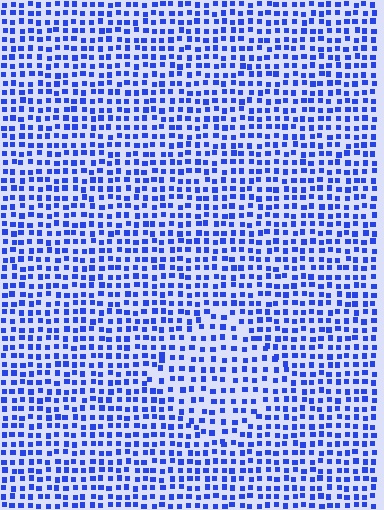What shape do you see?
I see a diamond.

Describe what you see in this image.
The image contains small blue elements arranged at two different densities. A diamond-shaped region is visible where the elements are less densely packed than the surrounding area.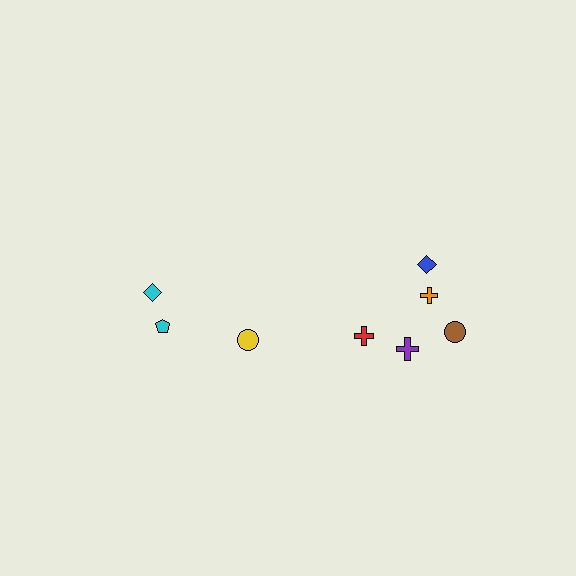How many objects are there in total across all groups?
There are 8 objects.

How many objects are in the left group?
There are 3 objects.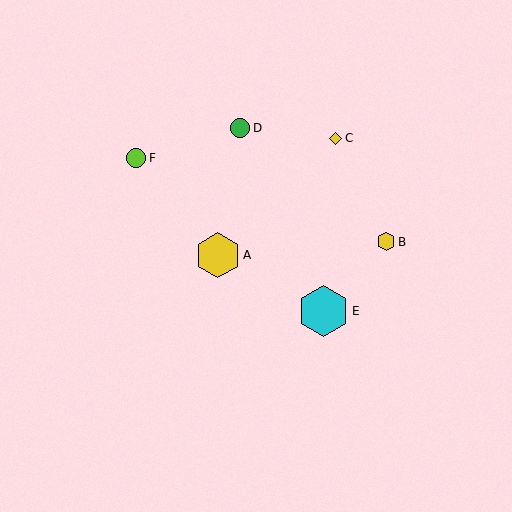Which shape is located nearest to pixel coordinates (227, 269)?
The yellow hexagon (labeled A) at (218, 255) is nearest to that location.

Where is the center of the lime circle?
The center of the lime circle is at (136, 158).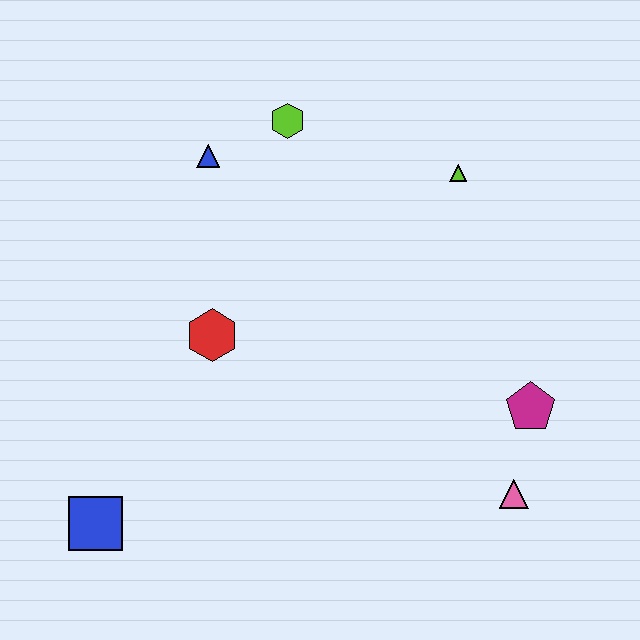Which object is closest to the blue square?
The red hexagon is closest to the blue square.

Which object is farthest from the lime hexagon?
The blue square is farthest from the lime hexagon.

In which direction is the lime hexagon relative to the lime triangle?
The lime hexagon is to the left of the lime triangle.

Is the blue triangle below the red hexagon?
No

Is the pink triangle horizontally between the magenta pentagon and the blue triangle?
Yes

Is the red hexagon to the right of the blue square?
Yes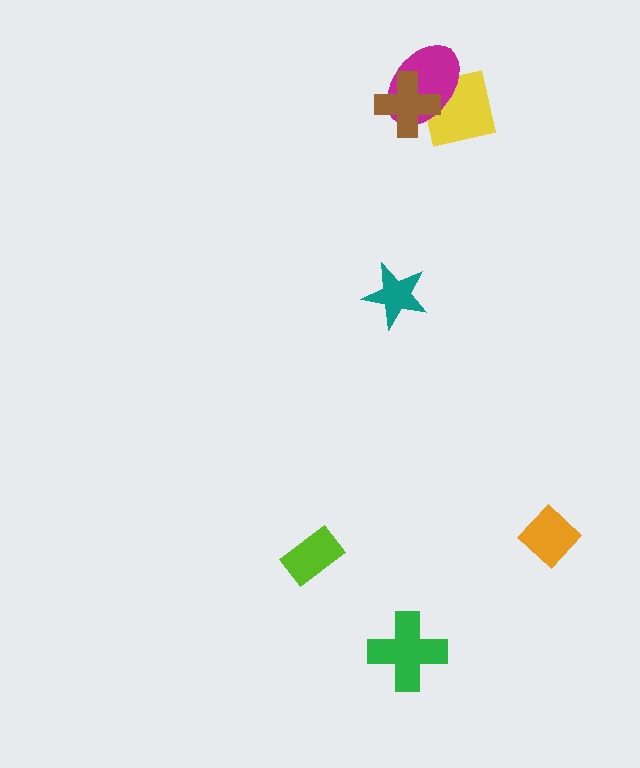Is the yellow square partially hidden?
Yes, it is partially covered by another shape.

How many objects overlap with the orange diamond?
0 objects overlap with the orange diamond.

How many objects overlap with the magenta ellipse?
2 objects overlap with the magenta ellipse.